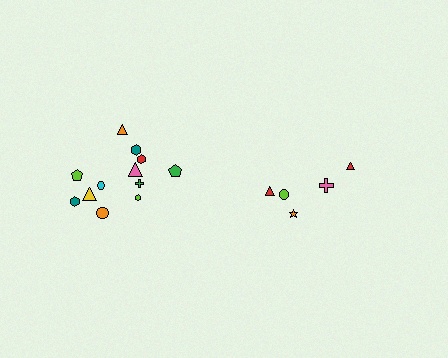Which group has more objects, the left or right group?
The left group.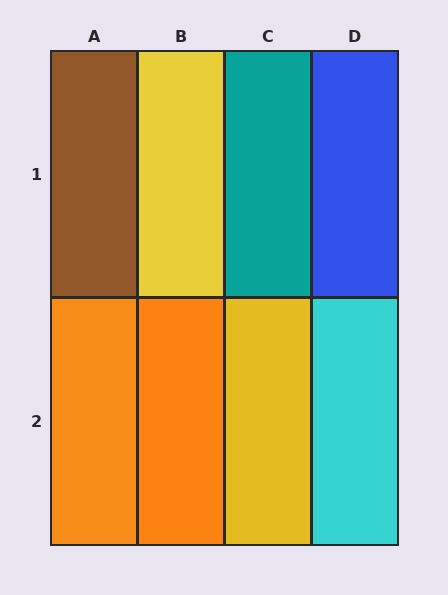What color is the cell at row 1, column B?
Yellow.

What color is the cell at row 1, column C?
Teal.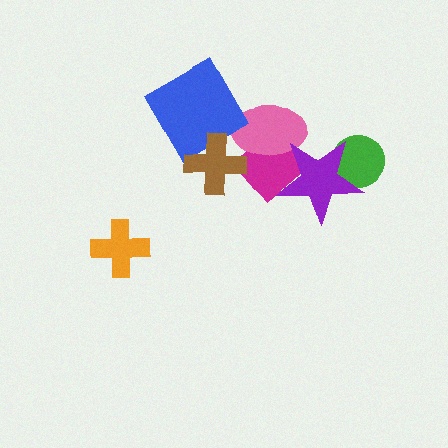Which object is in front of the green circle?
The purple star is in front of the green circle.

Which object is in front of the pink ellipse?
The purple star is in front of the pink ellipse.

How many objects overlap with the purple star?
3 objects overlap with the purple star.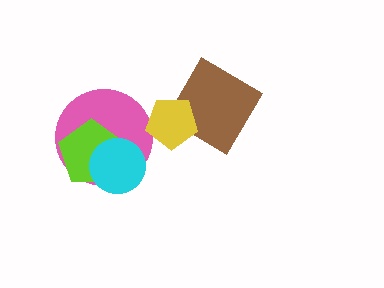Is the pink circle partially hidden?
Yes, it is partially covered by another shape.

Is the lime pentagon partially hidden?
Yes, it is partially covered by another shape.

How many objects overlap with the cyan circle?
2 objects overlap with the cyan circle.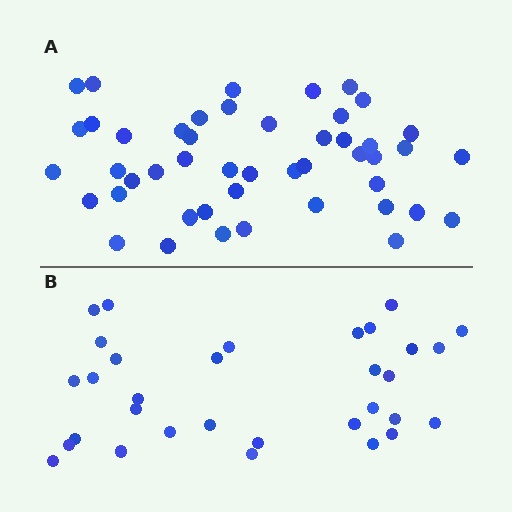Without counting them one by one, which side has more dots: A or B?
Region A (the top region) has more dots.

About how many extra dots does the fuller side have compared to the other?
Region A has approximately 15 more dots than region B.